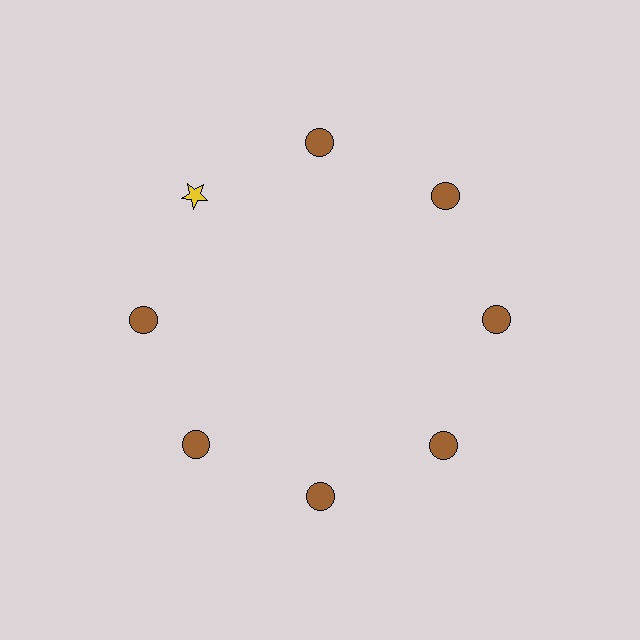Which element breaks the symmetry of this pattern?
The yellow star at roughly the 10 o'clock position breaks the symmetry. All other shapes are brown circles.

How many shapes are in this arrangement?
There are 8 shapes arranged in a ring pattern.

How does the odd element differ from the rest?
It differs in both color (yellow instead of brown) and shape (star instead of circle).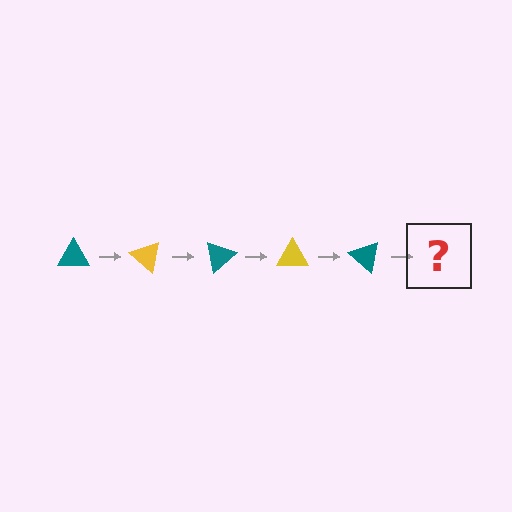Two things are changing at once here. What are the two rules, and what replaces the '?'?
The two rules are that it rotates 40 degrees each step and the color cycles through teal and yellow. The '?' should be a yellow triangle, rotated 200 degrees from the start.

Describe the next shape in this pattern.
It should be a yellow triangle, rotated 200 degrees from the start.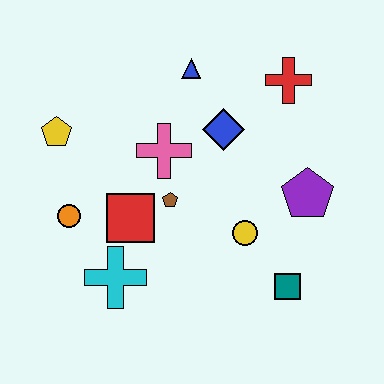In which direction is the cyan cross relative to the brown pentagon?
The cyan cross is below the brown pentagon.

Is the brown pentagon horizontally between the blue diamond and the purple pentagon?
No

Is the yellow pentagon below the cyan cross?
No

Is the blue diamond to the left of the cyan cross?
No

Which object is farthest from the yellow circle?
The yellow pentagon is farthest from the yellow circle.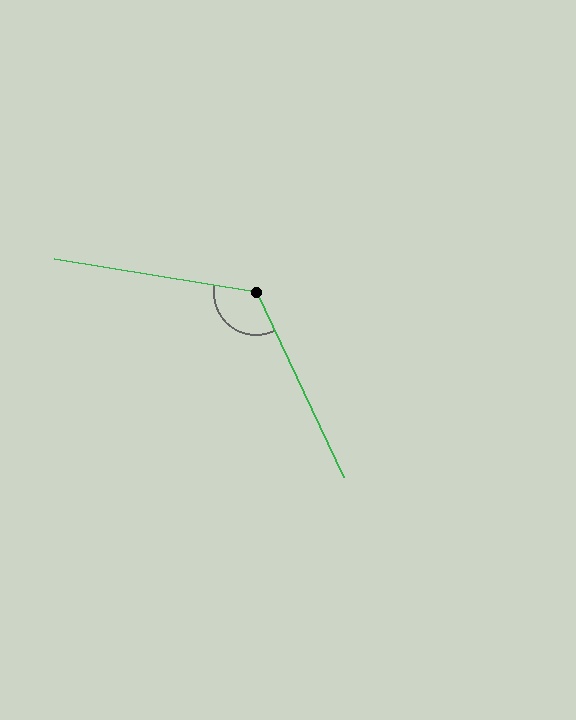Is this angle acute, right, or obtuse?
It is obtuse.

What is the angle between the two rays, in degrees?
Approximately 124 degrees.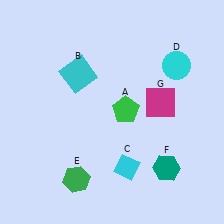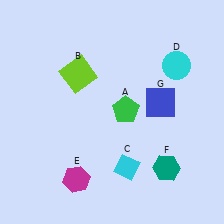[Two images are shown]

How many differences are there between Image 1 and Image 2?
There are 3 differences between the two images.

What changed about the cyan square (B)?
In Image 1, B is cyan. In Image 2, it changed to lime.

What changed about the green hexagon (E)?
In Image 1, E is green. In Image 2, it changed to magenta.